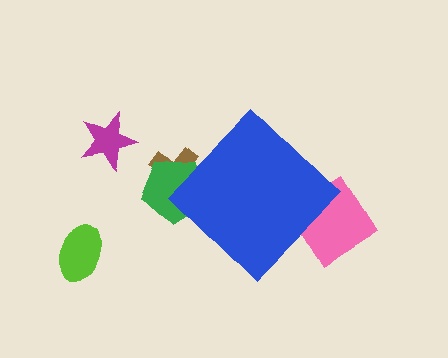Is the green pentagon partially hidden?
Yes, the green pentagon is partially hidden behind the blue diamond.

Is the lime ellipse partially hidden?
No, the lime ellipse is fully visible.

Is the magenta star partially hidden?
No, the magenta star is fully visible.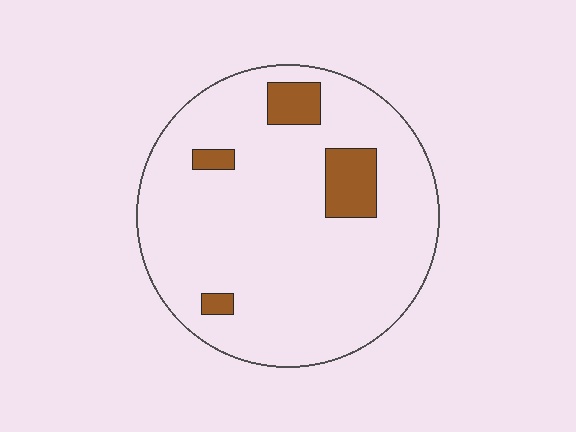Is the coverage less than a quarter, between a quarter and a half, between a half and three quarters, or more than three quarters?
Less than a quarter.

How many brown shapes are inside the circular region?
4.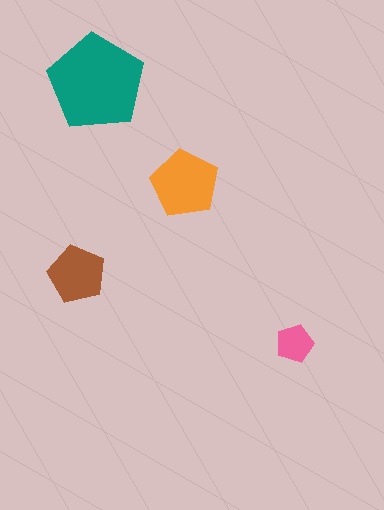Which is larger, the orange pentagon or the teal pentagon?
The teal one.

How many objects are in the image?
There are 4 objects in the image.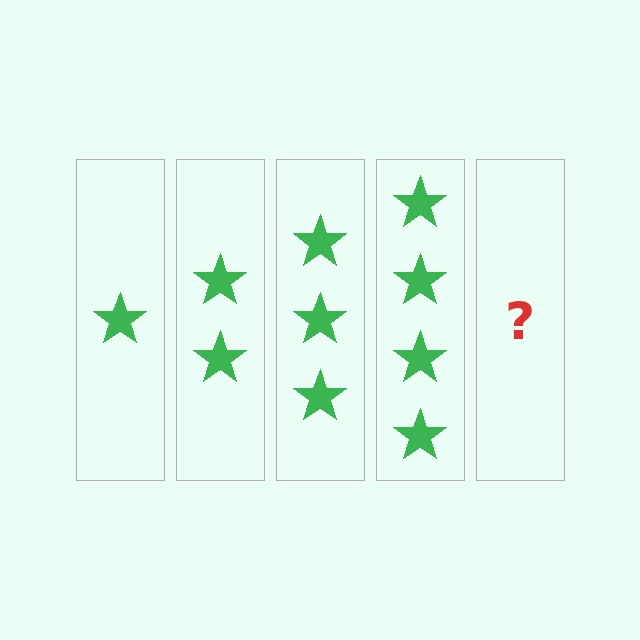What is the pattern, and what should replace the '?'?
The pattern is that each step adds one more star. The '?' should be 5 stars.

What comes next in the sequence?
The next element should be 5 stars.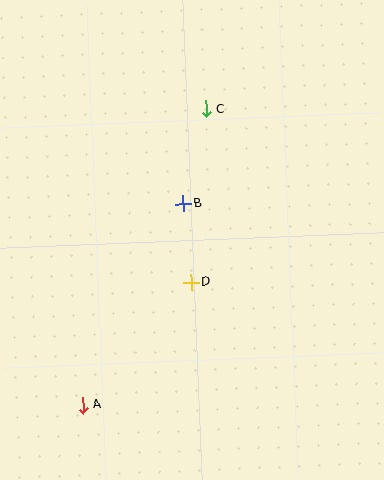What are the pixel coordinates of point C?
Point C is at (206, 109).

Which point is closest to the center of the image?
Point B at (183, 204) is closest to the center.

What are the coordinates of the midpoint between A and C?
The midpoint between A and C is at (144, 257).